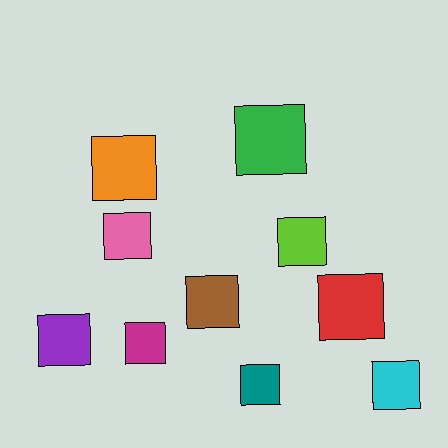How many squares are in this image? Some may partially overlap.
There are 10 squares.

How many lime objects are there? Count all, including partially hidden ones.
There is 1 lime object.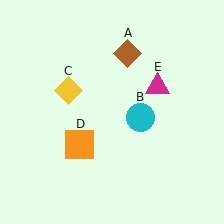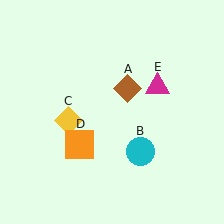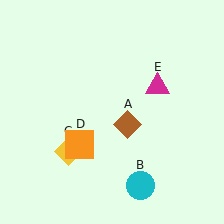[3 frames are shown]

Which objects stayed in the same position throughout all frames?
Orange square (object D) and magenta triangle (object E) remained stationary.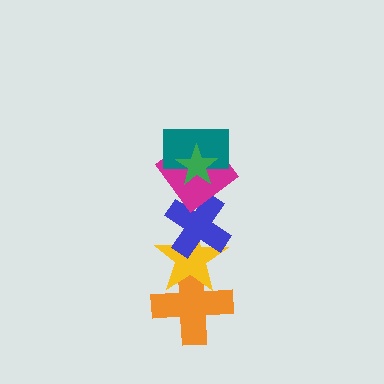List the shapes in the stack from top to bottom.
From top to bottom: the green star, the teal rectangle, the magenta diamond, the blue cross, the yellow star, the orange cross.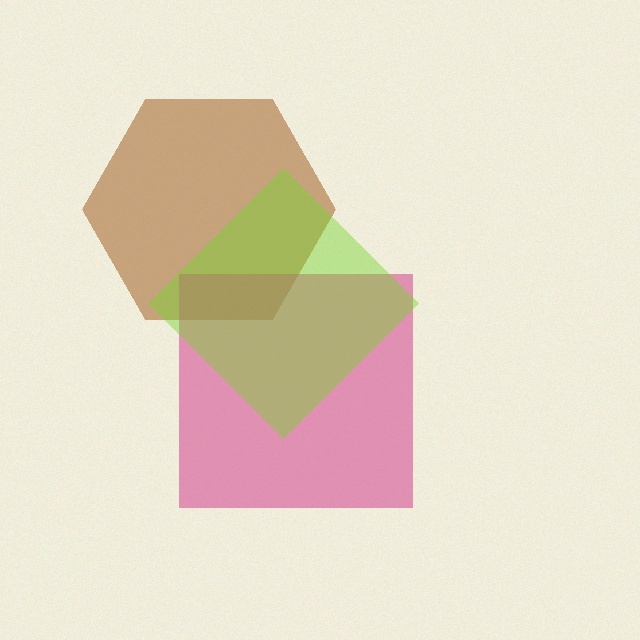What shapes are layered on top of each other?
The layered shapes are: a brown hexagon, a magenta square, a lime diamond.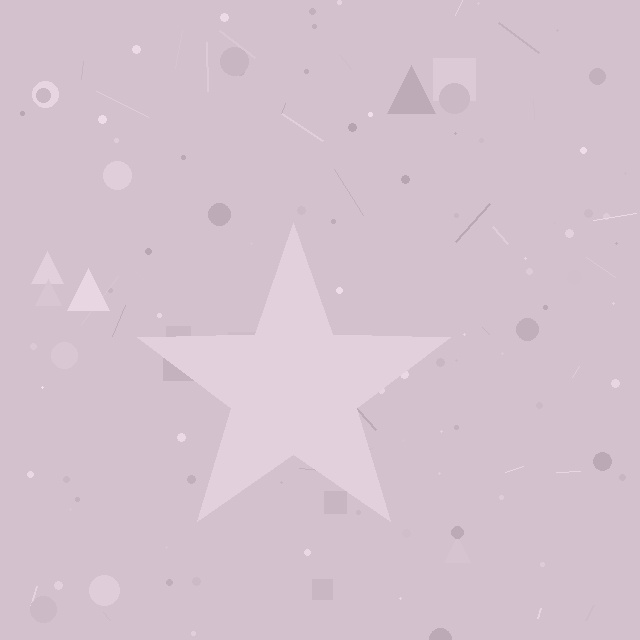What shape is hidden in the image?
A star is hidden in the image.